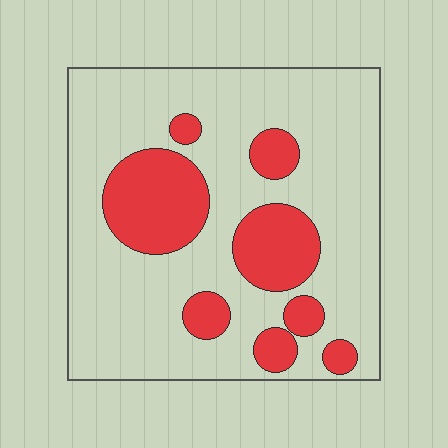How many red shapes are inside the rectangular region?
8.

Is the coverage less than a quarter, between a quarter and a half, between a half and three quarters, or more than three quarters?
Less than a quarter.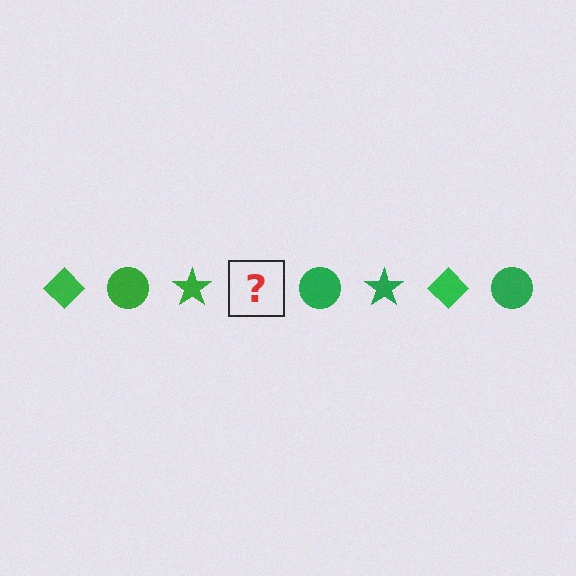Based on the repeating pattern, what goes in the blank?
The blank should be a green diamond.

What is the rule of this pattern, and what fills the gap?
The rule is that the pattern cycles through diamond, circle, star shapes in green. The gap should be filled with a green diamond.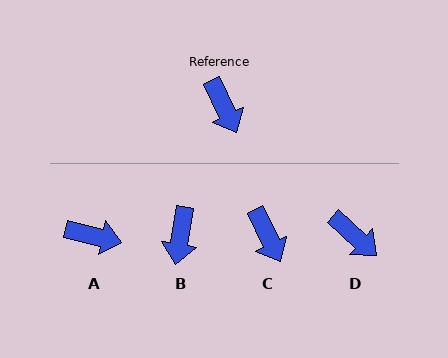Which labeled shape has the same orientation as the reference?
C.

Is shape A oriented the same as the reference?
No, it is off by about 51 degrees.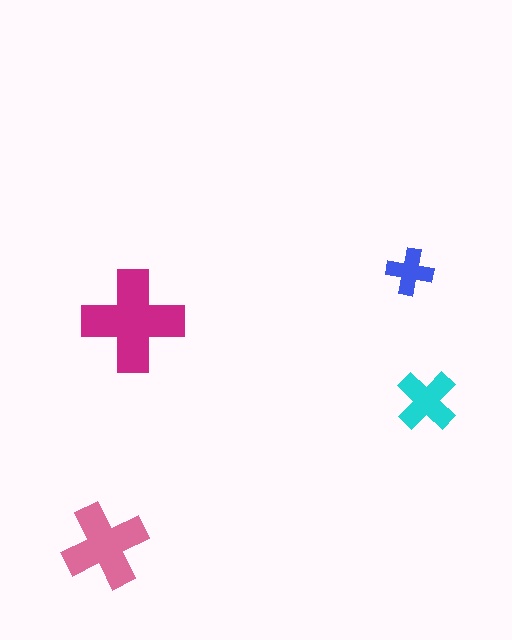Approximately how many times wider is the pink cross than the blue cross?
About 2 times wider.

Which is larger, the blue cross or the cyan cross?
The cyan one.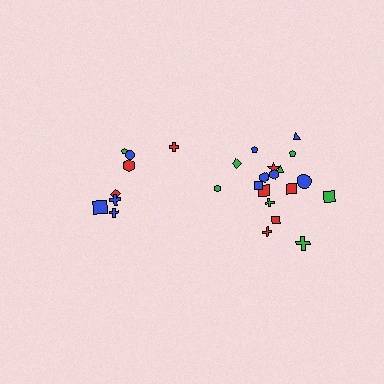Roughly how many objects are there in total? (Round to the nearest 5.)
Roughly 25 objects in total.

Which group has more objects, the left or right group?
The right group.